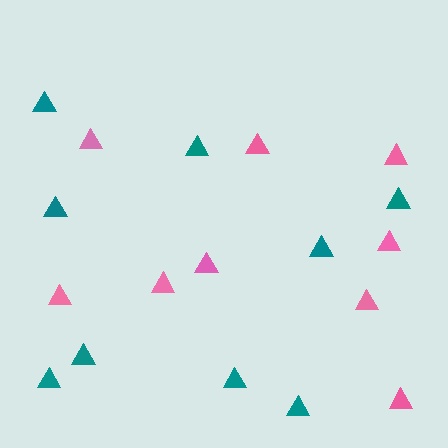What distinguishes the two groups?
There are 2 groups: one group of pink triangles (9) and one group of teal triangles (9).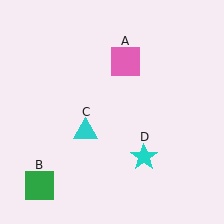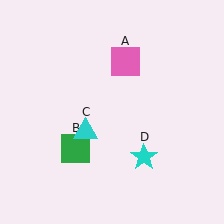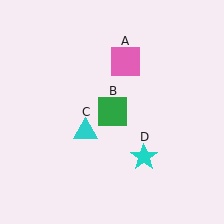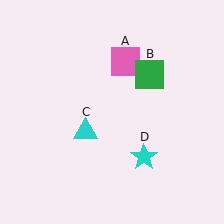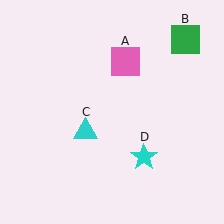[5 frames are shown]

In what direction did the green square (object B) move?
The green square (object B) moved up and to the right.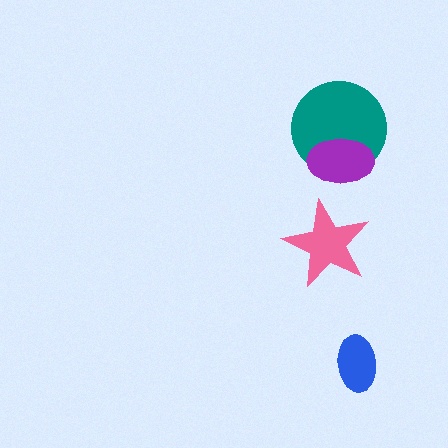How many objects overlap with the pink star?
0 objects overlap with the pink star.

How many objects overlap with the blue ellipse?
0 objects overlap with the blue ellipse.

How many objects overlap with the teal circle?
1 object overlaps with the teal circle.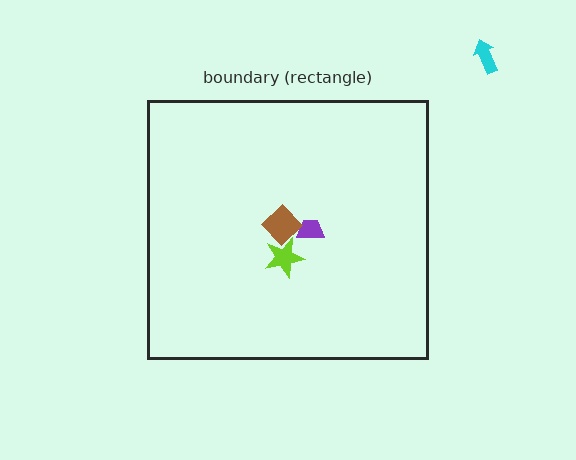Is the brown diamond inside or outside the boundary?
Inside.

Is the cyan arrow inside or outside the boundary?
Outside.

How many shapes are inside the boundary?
3 inside, 1 outside.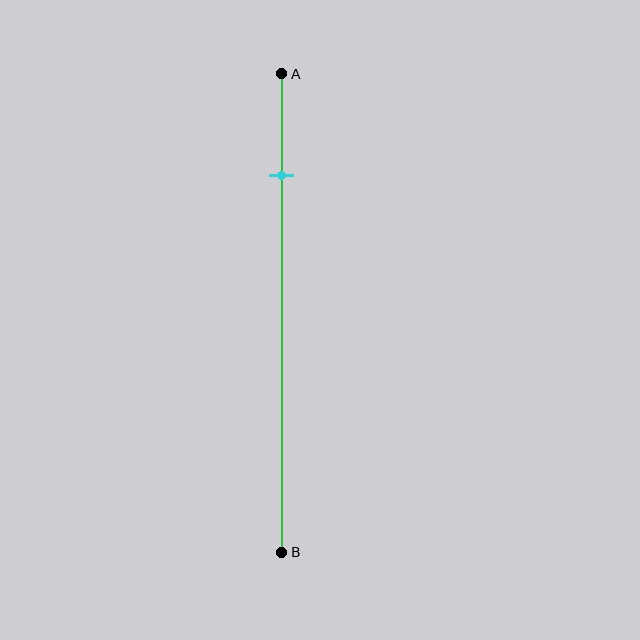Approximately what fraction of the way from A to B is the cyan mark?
The cyan mark is approximately 20% of the way from A to B.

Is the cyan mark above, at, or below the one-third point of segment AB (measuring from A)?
The cyan mark is above the one-third point of segment AB.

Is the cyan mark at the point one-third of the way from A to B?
No, the mark is at about 20% from A, not at the 33% one-third point.